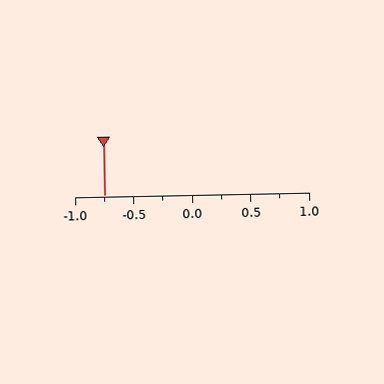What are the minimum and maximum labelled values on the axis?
The axis runs from -1.0 to 1.0.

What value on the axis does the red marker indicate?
The marker indicates approximately -0.75.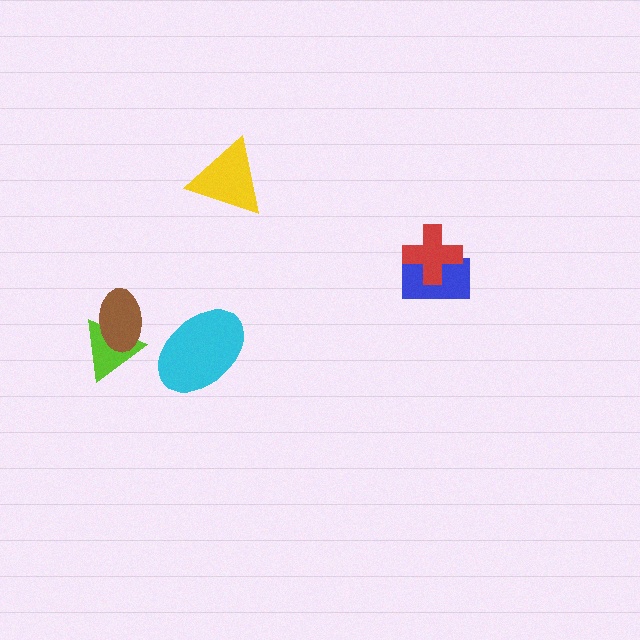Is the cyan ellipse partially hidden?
No, no other shape covers it.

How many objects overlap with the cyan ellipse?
0 objects overlap with the cyan ellipse.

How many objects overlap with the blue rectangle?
1 object overlaps with the blue rectangle.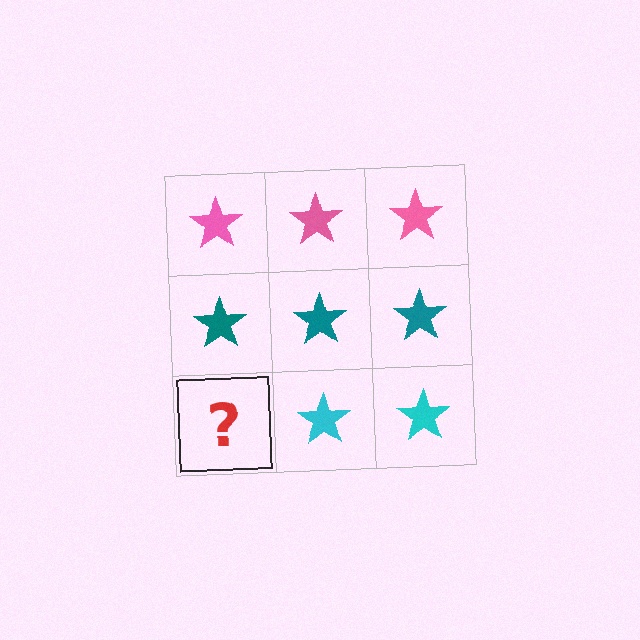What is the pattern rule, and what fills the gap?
The rule is that each row has a consistent color. The gap should be filled with a cyan star.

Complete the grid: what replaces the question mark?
The question mark should be replaced with a cyan star.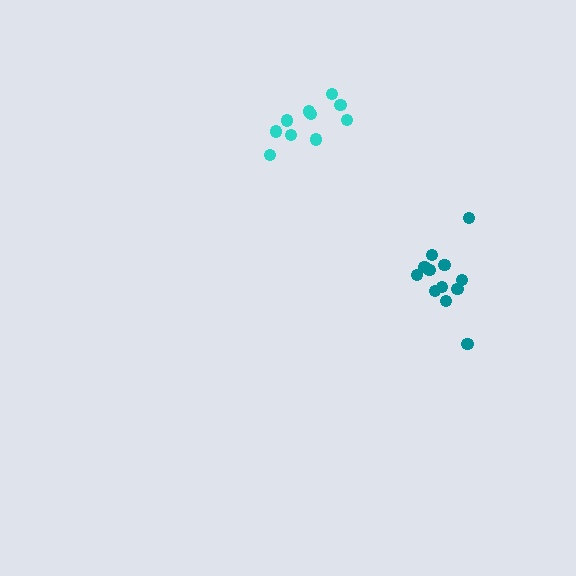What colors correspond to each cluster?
The clusters are colored: teal, cyan.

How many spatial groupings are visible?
There are 2 spatial groupings.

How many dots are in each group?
Group 1: 12 dots, Group 2: 10 dots (22 total).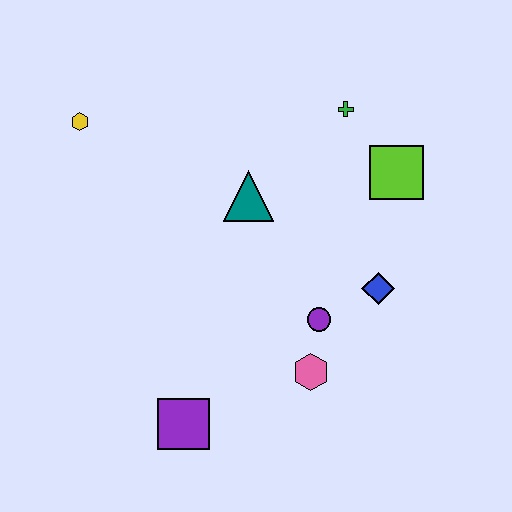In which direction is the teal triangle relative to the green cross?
The teal triangle is to the left of the green cross.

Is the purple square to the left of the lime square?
Yes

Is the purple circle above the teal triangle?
No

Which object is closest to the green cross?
The lime square is closest to the green cross.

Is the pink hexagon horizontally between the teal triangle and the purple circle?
Yes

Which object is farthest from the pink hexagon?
The yellow hexagon is farthest from the pink hexagon.